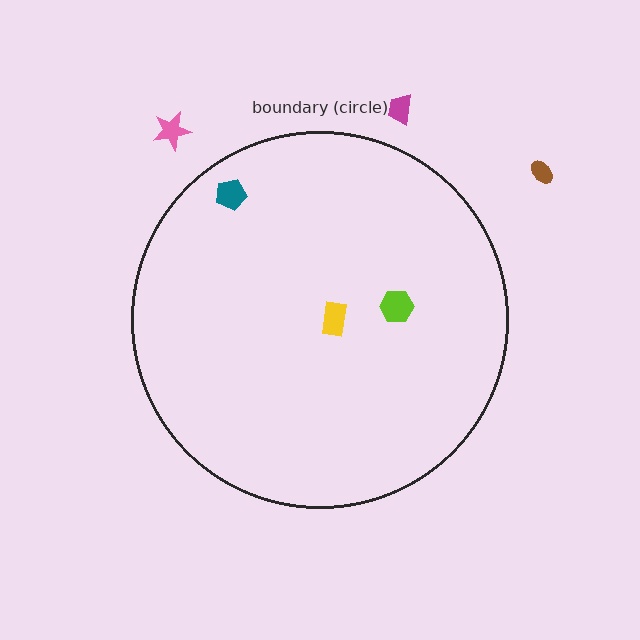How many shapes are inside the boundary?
3 inside, 3 outside.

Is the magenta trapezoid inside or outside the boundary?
Outside.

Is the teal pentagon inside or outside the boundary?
Inside.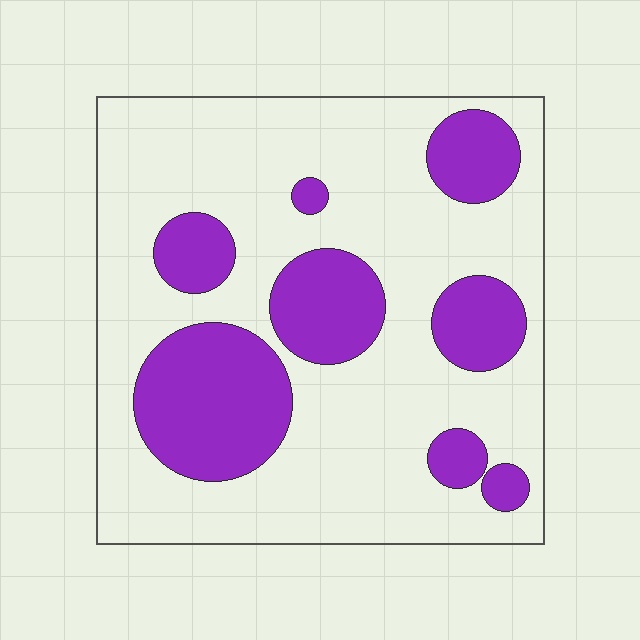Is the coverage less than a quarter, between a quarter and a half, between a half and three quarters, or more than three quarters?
Between a quarter and a half.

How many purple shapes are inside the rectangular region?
8.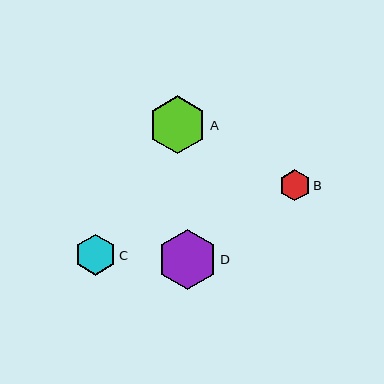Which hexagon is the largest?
Hexagon D is the largest with a size of approximately 60 pixels.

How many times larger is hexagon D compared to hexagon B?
Hexagon D is approximately 1.9 times the size of hexagon B.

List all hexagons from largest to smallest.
From largest to smallest: D, A, C, B.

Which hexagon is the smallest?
Hexagon B is the smallest with a size of approximately 31 pixels.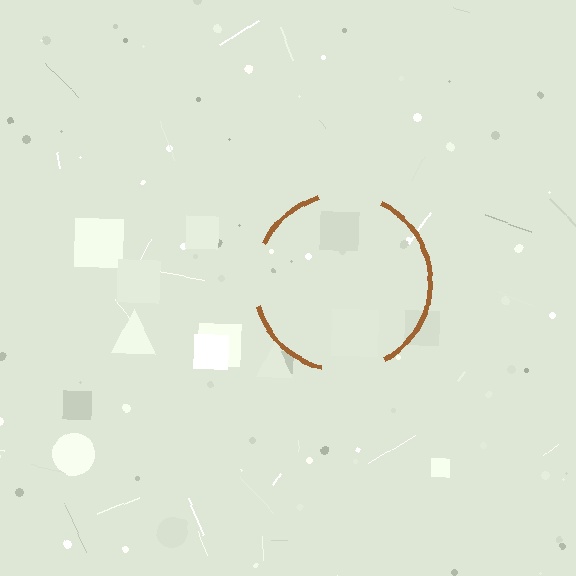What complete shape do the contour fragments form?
The contour fragments form a circle.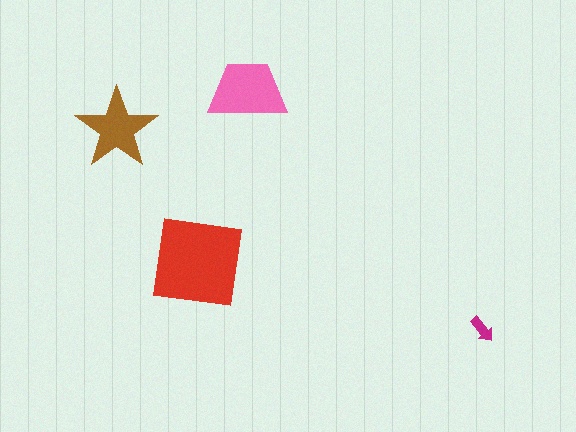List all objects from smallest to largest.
The magenta arrow, the brown star, the pink trapezoid, the red square.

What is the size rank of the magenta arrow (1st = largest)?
4th.